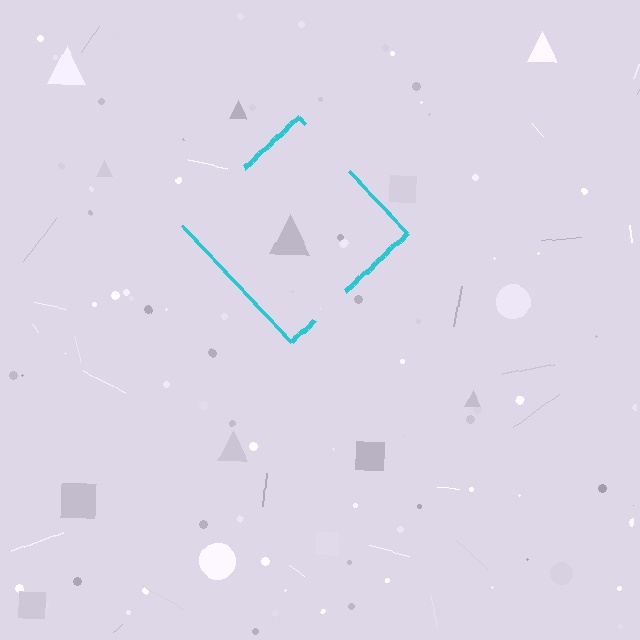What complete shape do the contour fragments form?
The contour fragments form a diamond.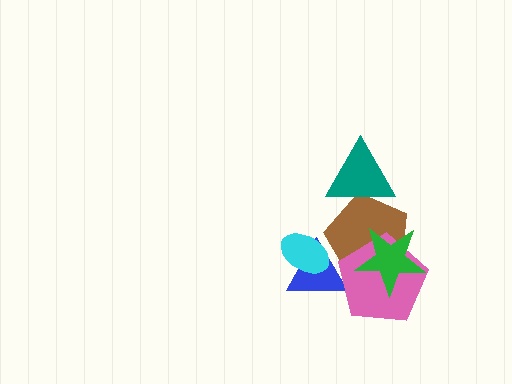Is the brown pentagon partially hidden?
Yes, it is partially covered by another shape.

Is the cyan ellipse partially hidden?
No, no other shape covers it.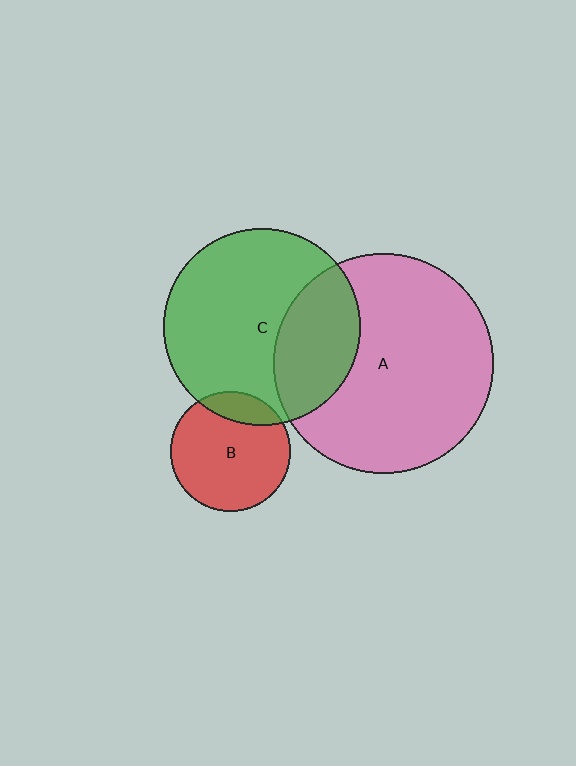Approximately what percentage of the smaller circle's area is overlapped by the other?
Approximately 15%.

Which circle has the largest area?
Circle A (pink).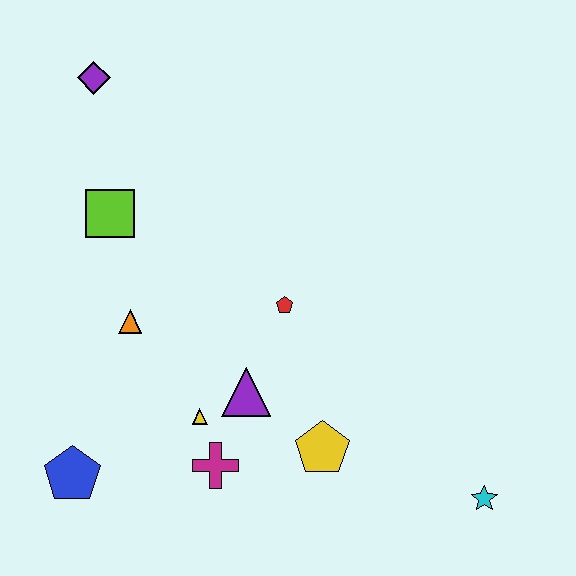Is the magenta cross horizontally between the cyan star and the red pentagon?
No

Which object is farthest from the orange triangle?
The cyan star is farthest from the orange triangle.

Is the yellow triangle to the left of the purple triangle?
Yes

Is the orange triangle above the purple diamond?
No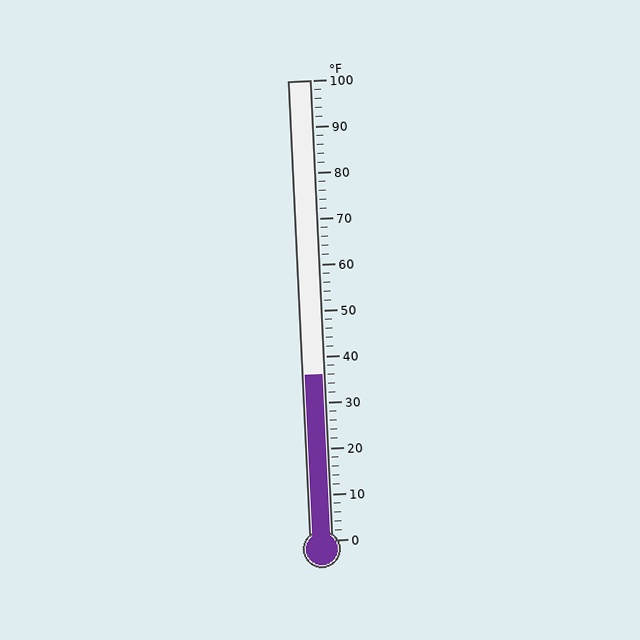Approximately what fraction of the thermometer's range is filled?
The thermometer is filled to approximately 35% of its range.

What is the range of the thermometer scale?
The thermometer scale ranges from 0°F to 100°F.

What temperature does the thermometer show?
The thermometer shows approximately 36°F.